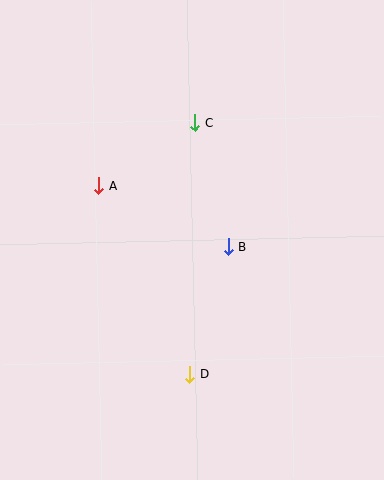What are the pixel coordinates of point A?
Point A is at (98, 186).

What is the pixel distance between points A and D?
The distance between A and D is 209 pixels.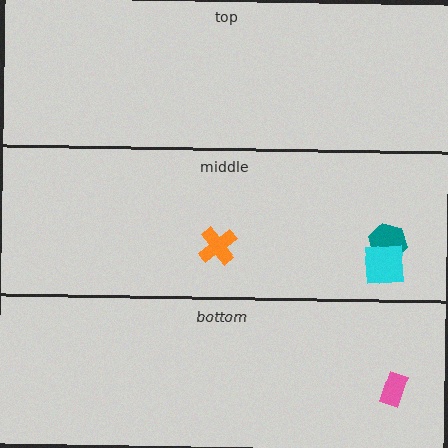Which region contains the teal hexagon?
The middle region.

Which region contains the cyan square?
The middle region.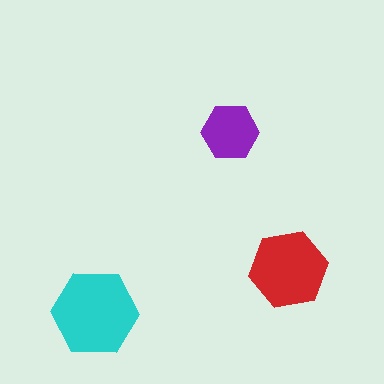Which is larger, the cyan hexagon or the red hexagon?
The cyan one.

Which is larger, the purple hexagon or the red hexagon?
The red one.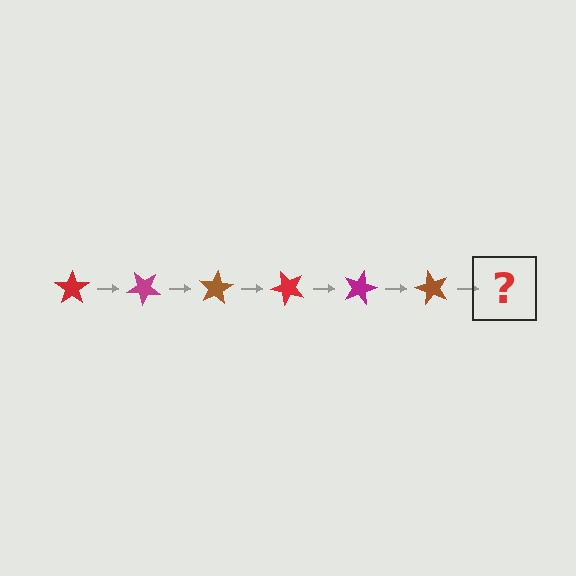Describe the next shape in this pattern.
It should be a red star, rotated 240 degrees from the start.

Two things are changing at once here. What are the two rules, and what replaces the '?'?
The two rules are that it rotates 40 degrees each step and the color cycles through red, magenta, and brown. The '?' should be a red star, rotated 240 degrees from the start.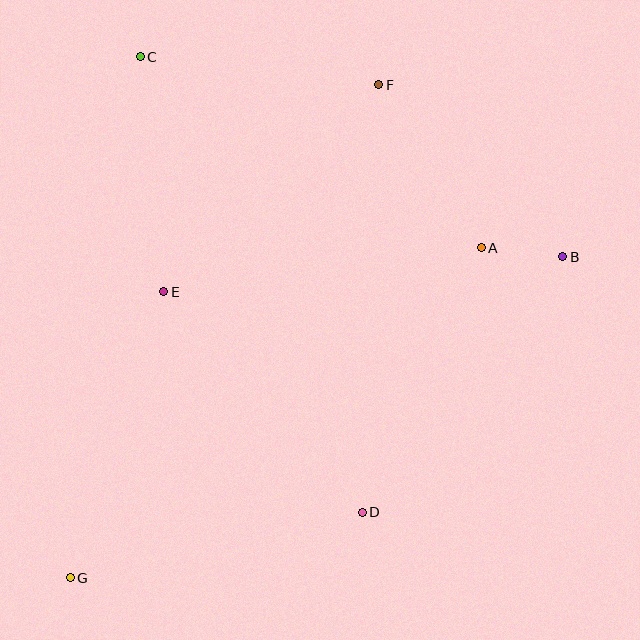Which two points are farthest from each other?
Points B and G are farthest from each other.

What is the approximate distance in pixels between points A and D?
The distance between A and D is approximately 290 pixels.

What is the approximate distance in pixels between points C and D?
The distance between C and D is approximately 507 pixels.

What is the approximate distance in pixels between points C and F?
The distance between C and F is approximately 240 pixels.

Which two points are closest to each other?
Points A and B are closest to each other.